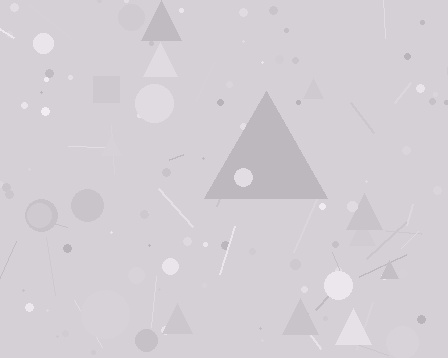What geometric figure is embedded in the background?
A triangle is embedded in the background.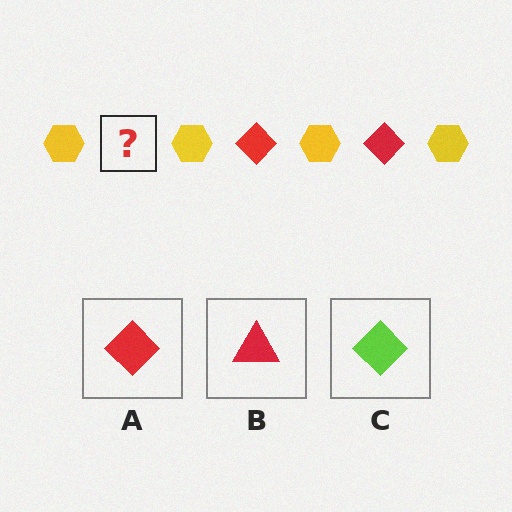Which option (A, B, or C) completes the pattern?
A.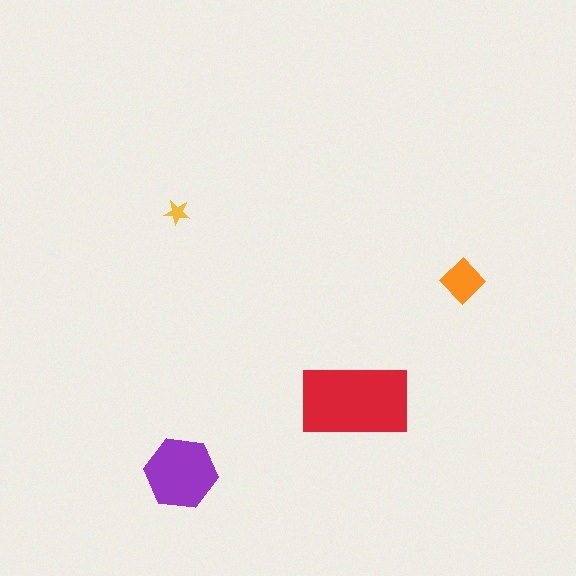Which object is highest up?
The yellow star is topmost.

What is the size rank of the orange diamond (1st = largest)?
3rd.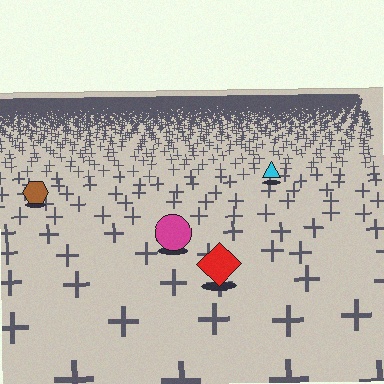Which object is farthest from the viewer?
The cyan triangle is farthest from the viewer. It appears smaller and the ground texture around it is denser.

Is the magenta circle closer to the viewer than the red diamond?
No. The red diamond is closer — you can tell from the texture gradient: the ground texture is coarser near it.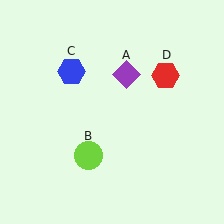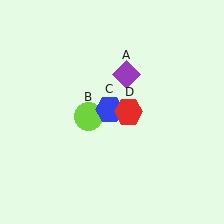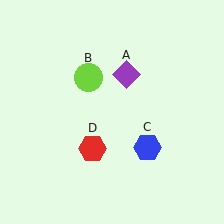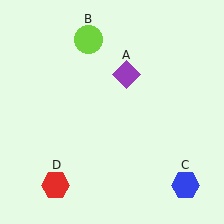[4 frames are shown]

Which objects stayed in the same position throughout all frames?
Purple diamond (object A) remained stationary.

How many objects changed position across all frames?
3 objects changed position: lime circle (object B), blue hexagon (object C), red hexagon (object D).